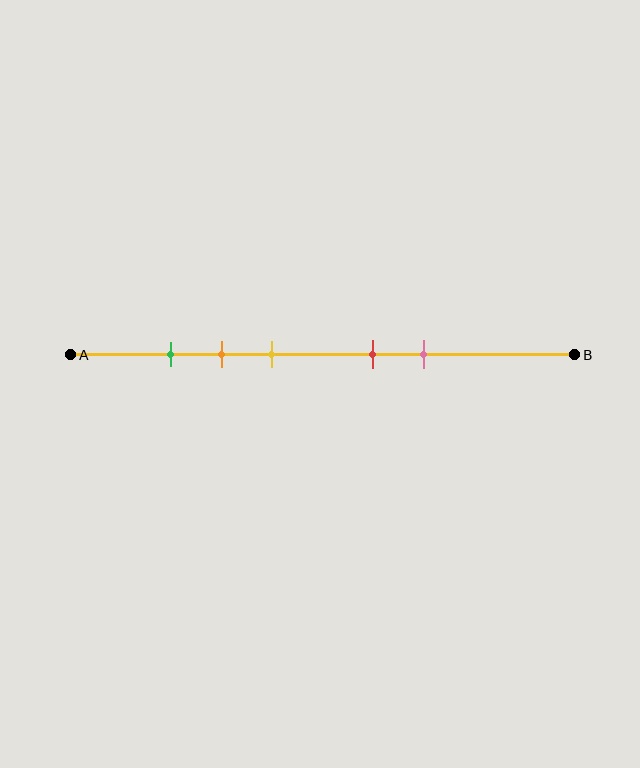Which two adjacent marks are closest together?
The green and orange marks are the closest adjacent pair.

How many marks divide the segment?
There are 5 marks dividing the segment.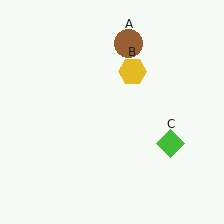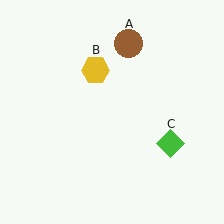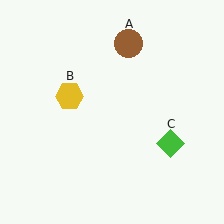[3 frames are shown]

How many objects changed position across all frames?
1 object changed position: yellow hexagon (object B).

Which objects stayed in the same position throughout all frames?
Brown circle (object A) and green diamond (object C) remained stationary.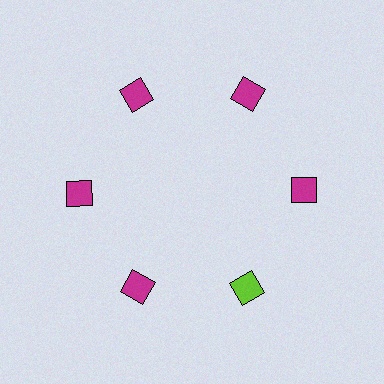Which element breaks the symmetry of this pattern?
The lime diamond at roughly the 5 o'clock position breaks the symmetry. All other shapes are magenta diamonds.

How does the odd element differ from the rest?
It has a different color: lime instead of magenta.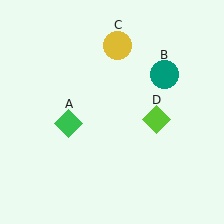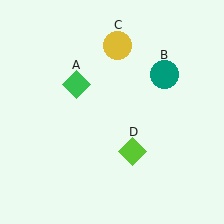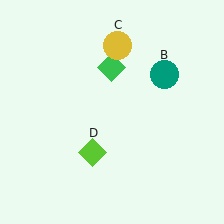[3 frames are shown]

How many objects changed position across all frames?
2 objects changed position: green diamond (object A), lime diamond (object D).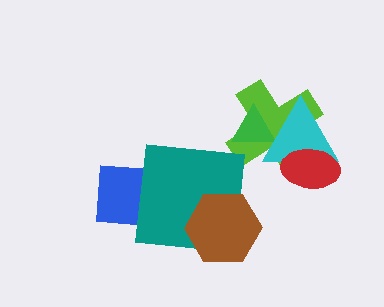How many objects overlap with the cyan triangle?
3 objects overlap with the cyan triangle.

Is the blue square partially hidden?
Yes, it is partially covered by another shape.